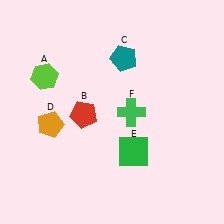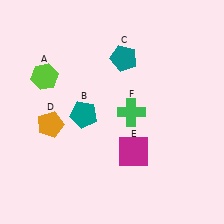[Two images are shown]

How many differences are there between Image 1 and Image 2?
There are 2 differences between the two images.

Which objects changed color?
B changed from red to teal. E changed from green to magenta.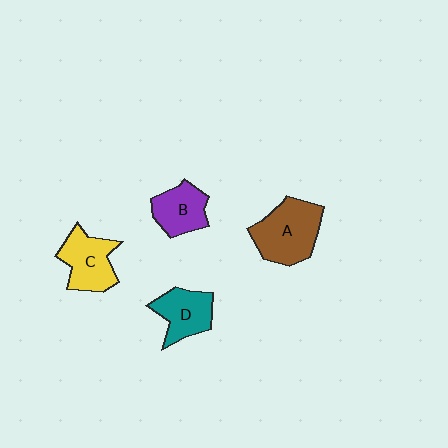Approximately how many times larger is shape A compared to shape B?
Approximately 1.5 times.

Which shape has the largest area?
Shape A (brown).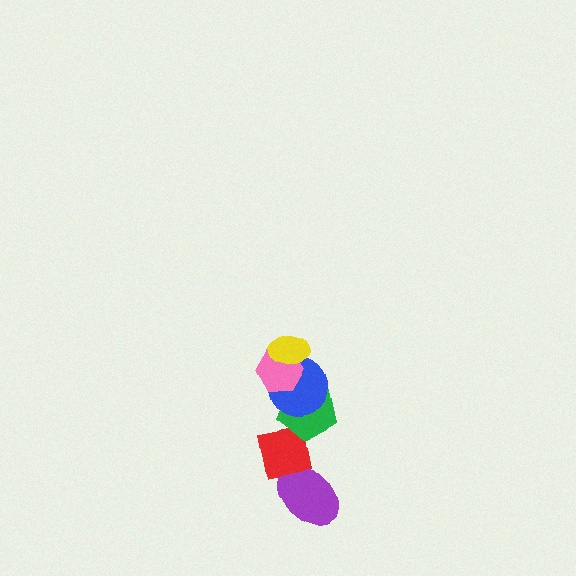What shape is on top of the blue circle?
The pink hexagon is on top of the blue circle.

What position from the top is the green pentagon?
The green pentagon is 4th from the top.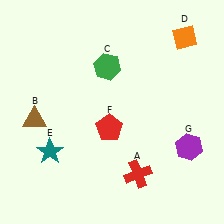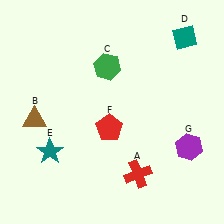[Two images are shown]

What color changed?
The diamond (D) changed from orange in Image 1 to teal in Image 2.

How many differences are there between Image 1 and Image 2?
There is 1 difference between the two images.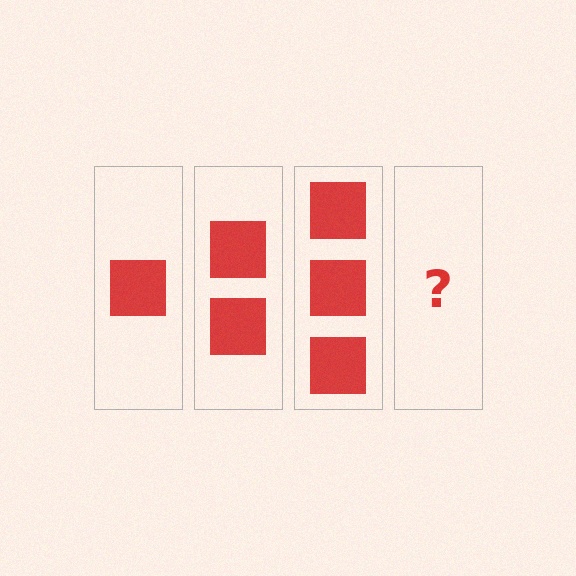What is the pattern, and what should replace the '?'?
The pattern is that each step adds one more square. The '?' should be 4 squares.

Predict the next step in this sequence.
The next step is 4 squares.